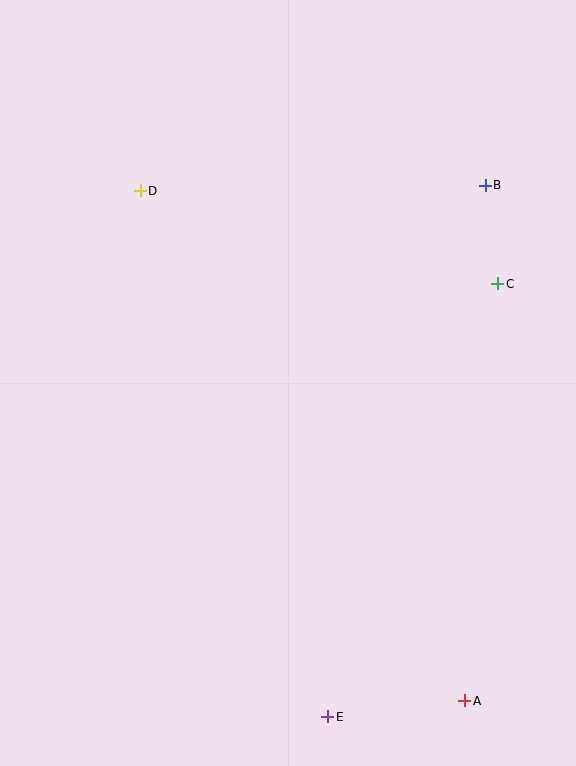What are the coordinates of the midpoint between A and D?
The midpoint between A and D is at (303, 446).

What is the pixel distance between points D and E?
The distance between D and E is 558 pixels.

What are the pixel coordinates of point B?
Point B is at (485, 185).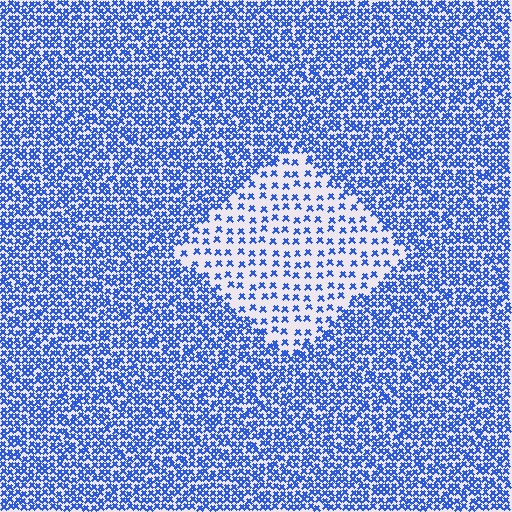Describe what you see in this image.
The image contains small blue elements arranged at two different densities. A diamond-shaped region is visible where the elements are less densely packed than the surrounding area.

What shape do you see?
I see a diamond.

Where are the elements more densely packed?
The elements are more densely packed outside the diamond boundary.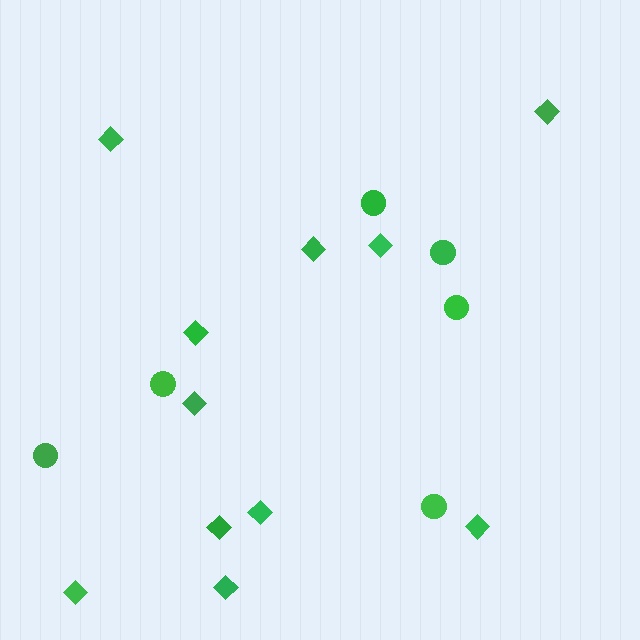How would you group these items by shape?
There are 2 groups: one group of circles (6) and one group of diamonds (11).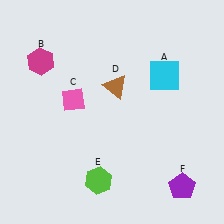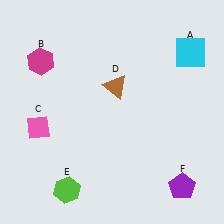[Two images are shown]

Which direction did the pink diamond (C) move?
The pink diamond (C) moved left.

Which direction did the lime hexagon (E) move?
The lime hexagon (E) moved left.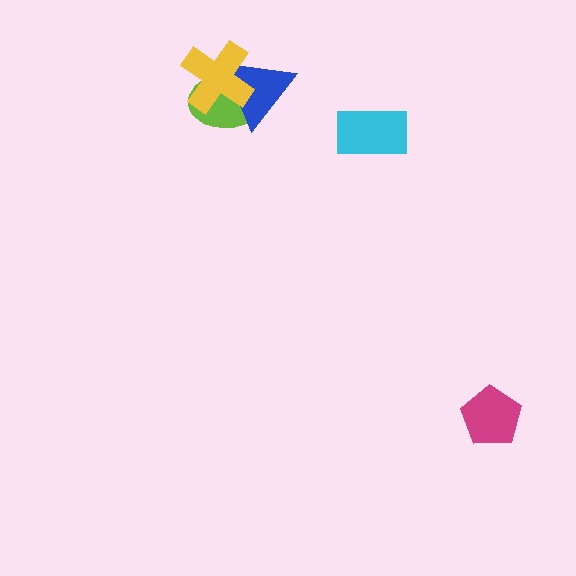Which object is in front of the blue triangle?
The yellow cross is in front of the blue triangle.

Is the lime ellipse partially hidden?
Yes, it is partially covered by another shape.